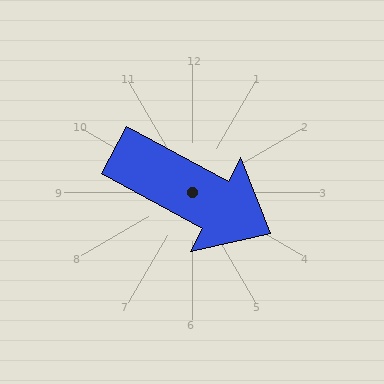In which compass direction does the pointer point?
Southeast.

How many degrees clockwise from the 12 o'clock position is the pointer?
Approximately 118 degrees.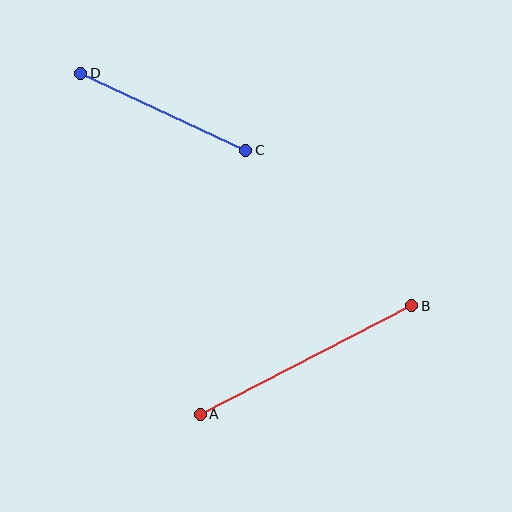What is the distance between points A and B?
The distance is approximately 238 pixels.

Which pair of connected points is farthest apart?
Points A and B are farthest apart.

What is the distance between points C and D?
The distance is approximately 182 pixels.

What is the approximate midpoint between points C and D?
The midpoint is at approximately (163, 112) pixels.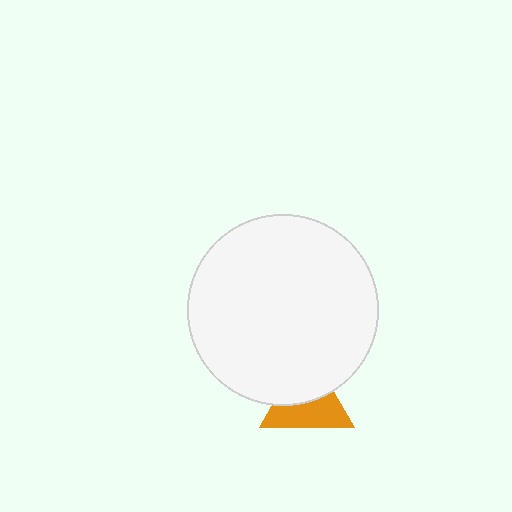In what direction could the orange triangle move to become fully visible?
The orange triangle could move down. That would shift it out from behind the white circle entirely.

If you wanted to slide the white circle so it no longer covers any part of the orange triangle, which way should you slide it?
Slide it up — that is the most direct way to separate the two shapes.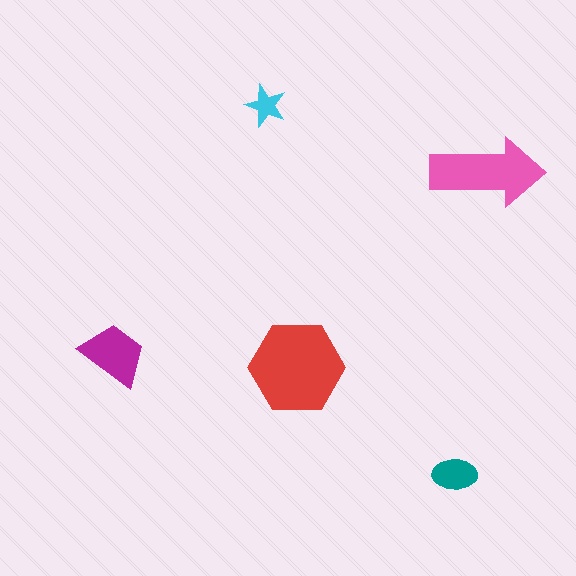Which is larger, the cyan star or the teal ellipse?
The teal ellipse.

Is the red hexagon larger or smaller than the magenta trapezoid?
Larger.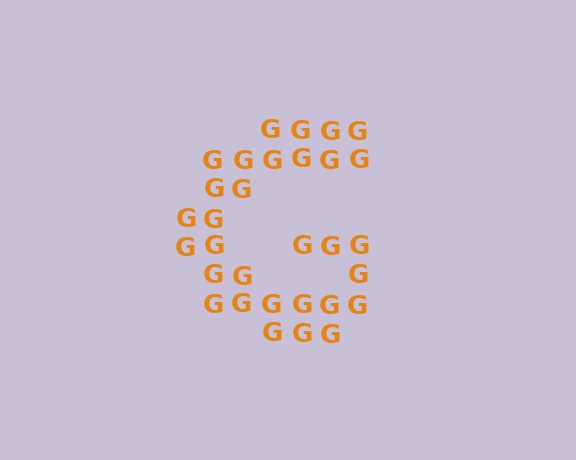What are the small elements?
The small elements are letter G's.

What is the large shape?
The large shape is the letter G.